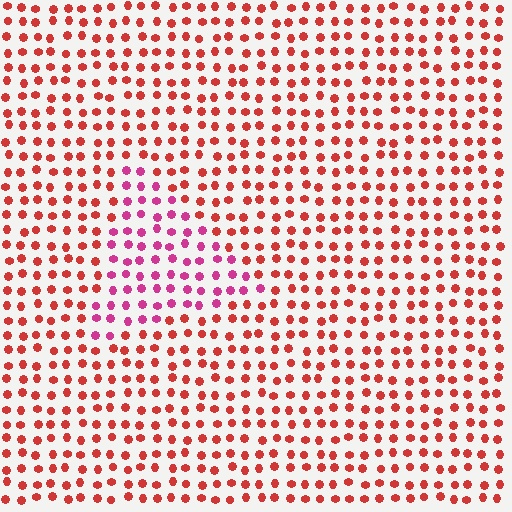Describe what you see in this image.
The image is filled with small red elements in a uniform arrangement. A triangle-shaped region is visible where the elements are tinted to a slightly different hue, forming a subtle color boundary.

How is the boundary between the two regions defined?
The boundary is defined purely by a slight shift in hue (about 37 degrees). Spacing, size, and orientation are identical on both sides.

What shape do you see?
I see a triangle.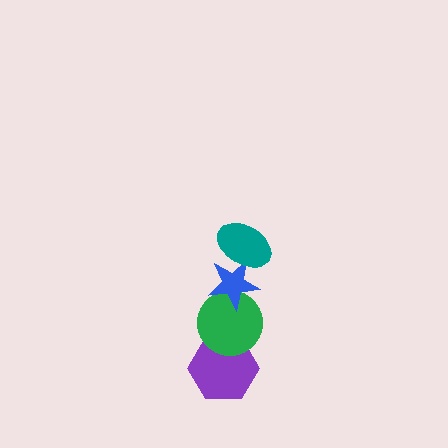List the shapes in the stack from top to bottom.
From top to bottom: the teal ellipse, the blue star, the green circle, the purple hexagon.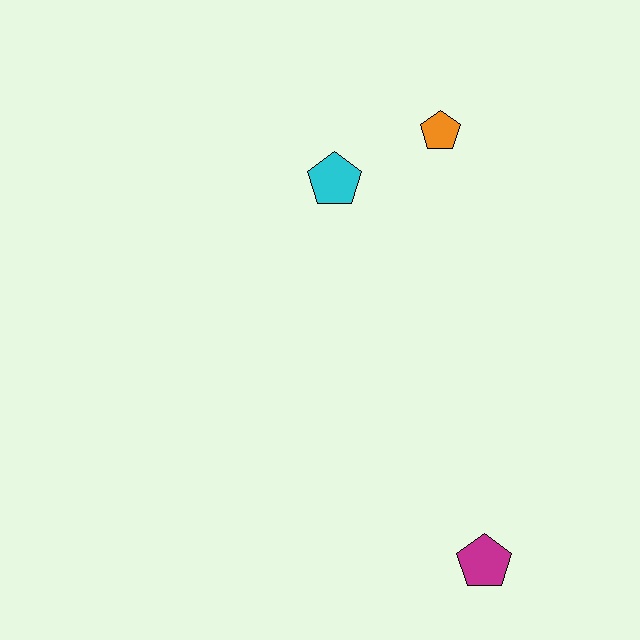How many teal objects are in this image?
There are no teal objects.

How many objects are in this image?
There are 3 objects.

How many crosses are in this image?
There are no crosses.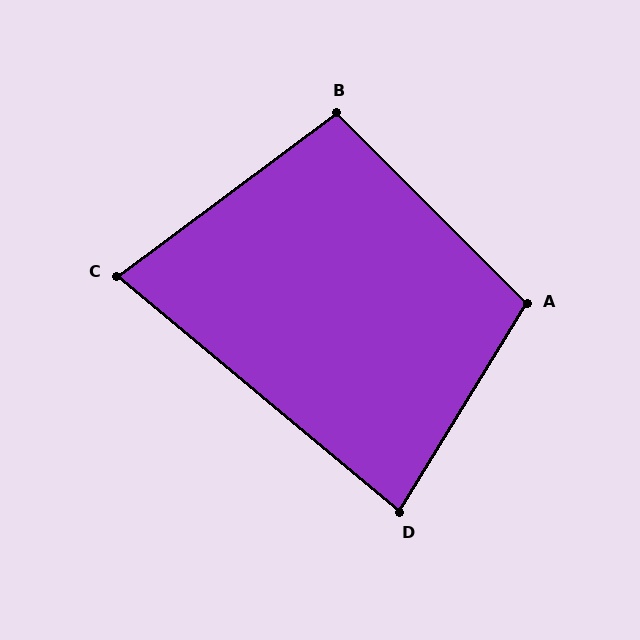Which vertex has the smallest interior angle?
C, at approximately 76 degrees.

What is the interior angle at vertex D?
Approximately 82 degrees (acute).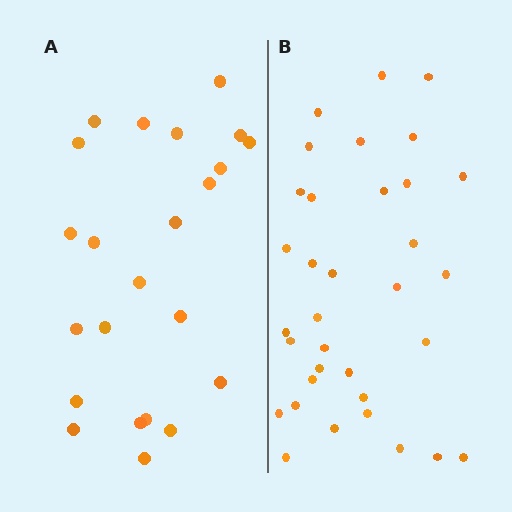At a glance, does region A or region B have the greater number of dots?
Region B (the right region) has more dots.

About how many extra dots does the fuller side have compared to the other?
Region B has roughly 12 or so more dots than region A.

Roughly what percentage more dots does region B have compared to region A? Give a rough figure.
About 50% more.